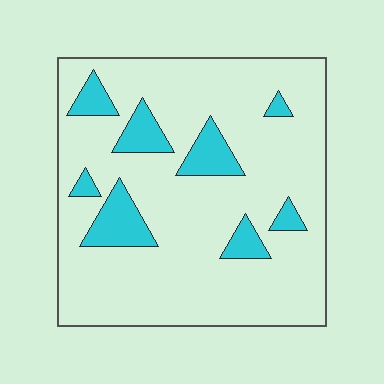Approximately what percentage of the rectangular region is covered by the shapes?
Approximately 15%.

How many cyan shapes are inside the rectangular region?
8.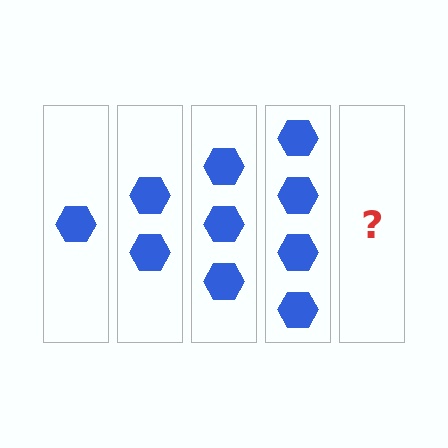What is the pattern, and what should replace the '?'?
The pattern is that each step adds one more hexagon. The '?' should be 5 hexagons.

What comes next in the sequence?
The next element should be 5 hexagons.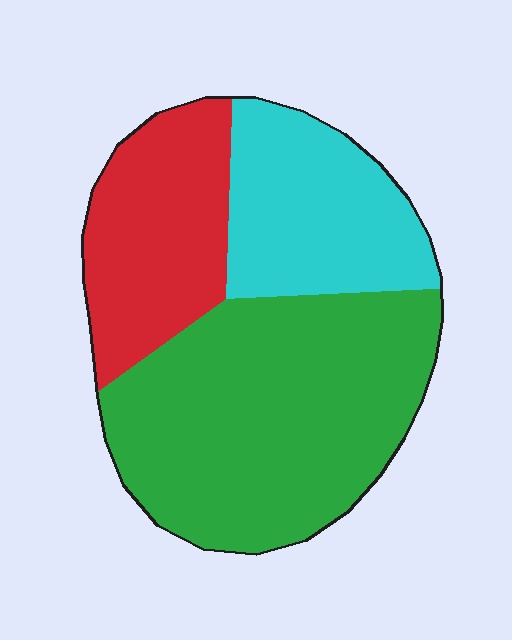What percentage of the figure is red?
Red takes up about one quarter (1/4) of the figure.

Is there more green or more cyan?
Green.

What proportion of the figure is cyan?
Cyan takes up about one quarter (1/4) of the figure.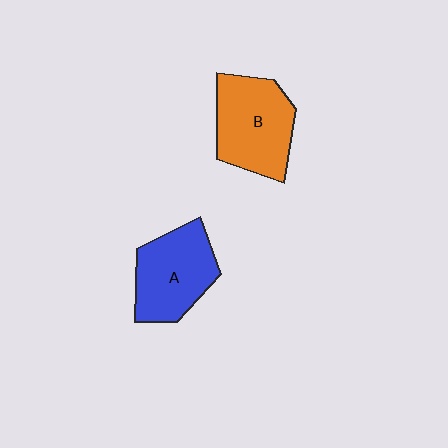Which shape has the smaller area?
Shape A (blue).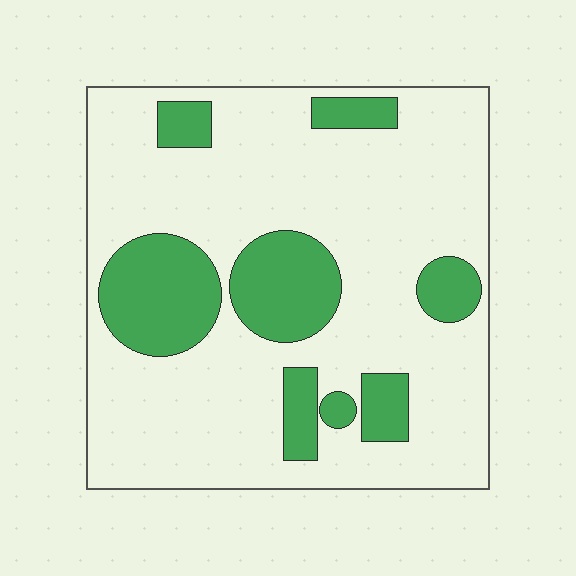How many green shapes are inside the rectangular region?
8.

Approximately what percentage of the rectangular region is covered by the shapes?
Approximately 25%.